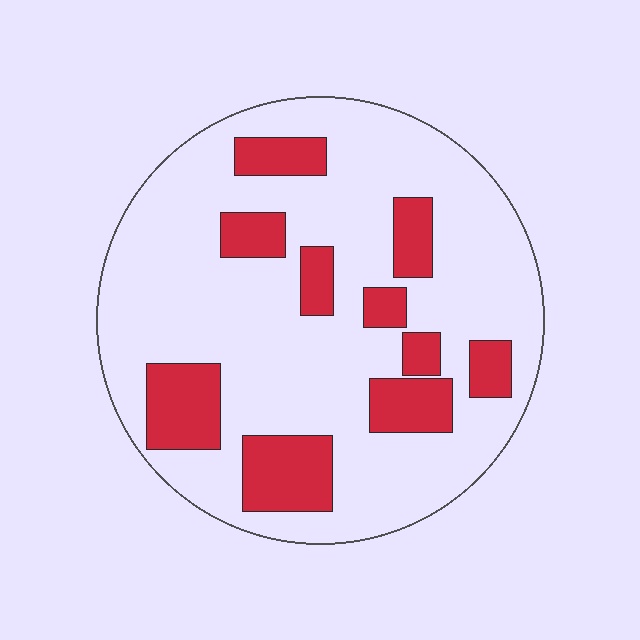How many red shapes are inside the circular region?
10.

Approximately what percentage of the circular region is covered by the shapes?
Approximately 25%.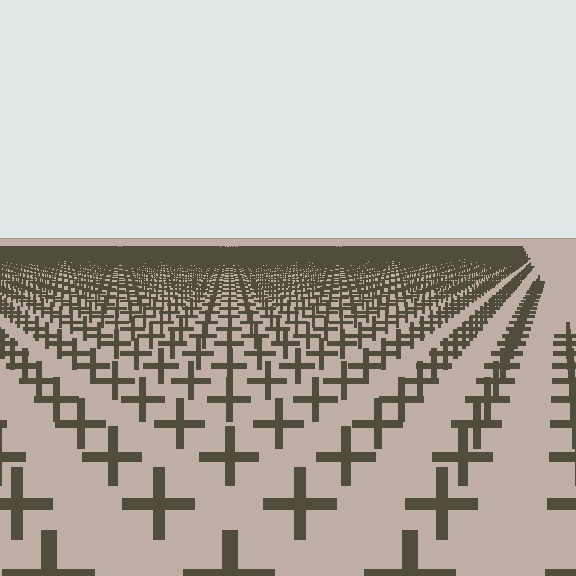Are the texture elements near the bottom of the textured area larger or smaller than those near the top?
Larger. Near the bottom, elements are closer to the viewer and appear at a bigger on-screen size.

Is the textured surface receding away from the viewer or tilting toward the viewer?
The surface is receding away from the viewer. Texture elements get smaller and denser toward the top.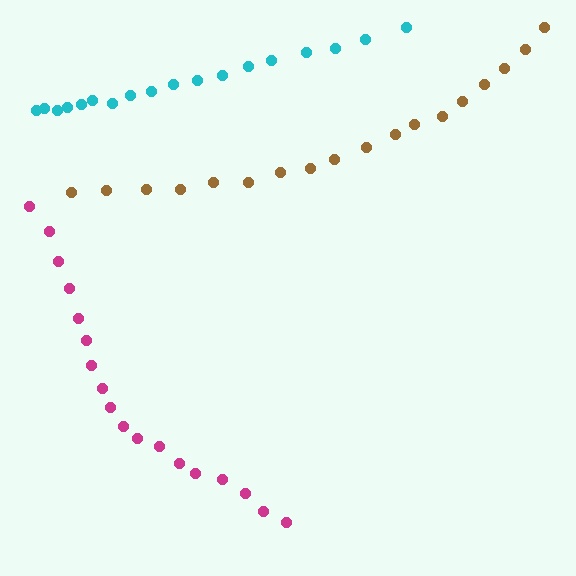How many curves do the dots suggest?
There are 3 distinct paths.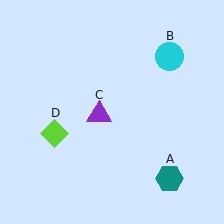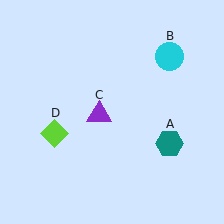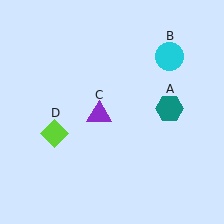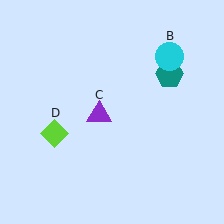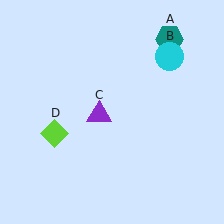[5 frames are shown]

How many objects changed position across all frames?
1 object changed position: teal hexagon (object A).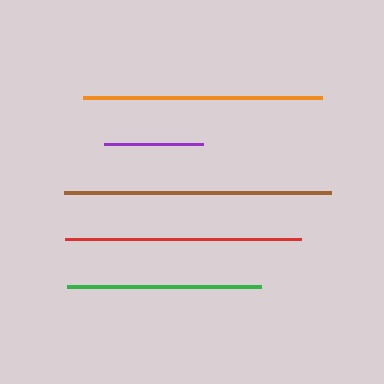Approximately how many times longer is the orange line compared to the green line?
The orange line is approximately 1.2 times the length of the green line.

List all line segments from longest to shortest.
From longest to shortest: brown, orange, red, green, purple.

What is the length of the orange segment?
The orange segment is approximately 240 pixels long.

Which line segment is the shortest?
The purple line is the shortest at approximately 99 pixels.